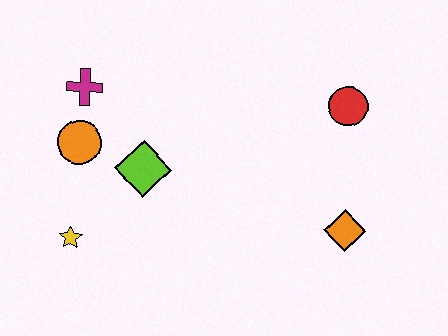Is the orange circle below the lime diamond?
No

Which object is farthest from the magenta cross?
The orange diamond is farthest from the magenta cross.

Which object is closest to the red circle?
The orange diamond is closest to the red circle.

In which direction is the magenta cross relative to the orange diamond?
The magenta cross is to the left of the orange diamond.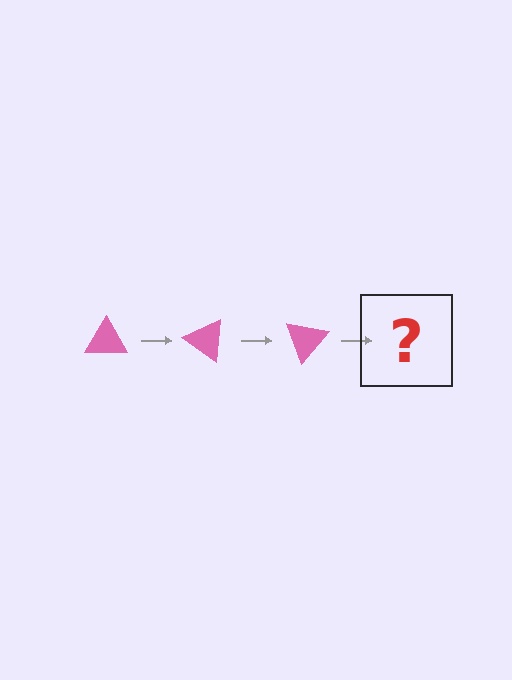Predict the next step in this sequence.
The next step is a pink triangle rotated 105 degrees.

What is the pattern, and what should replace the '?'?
The pattern is that the triangle rotates 35 degrees each step. The '?' should be a pink triangle rotated 105 degrees.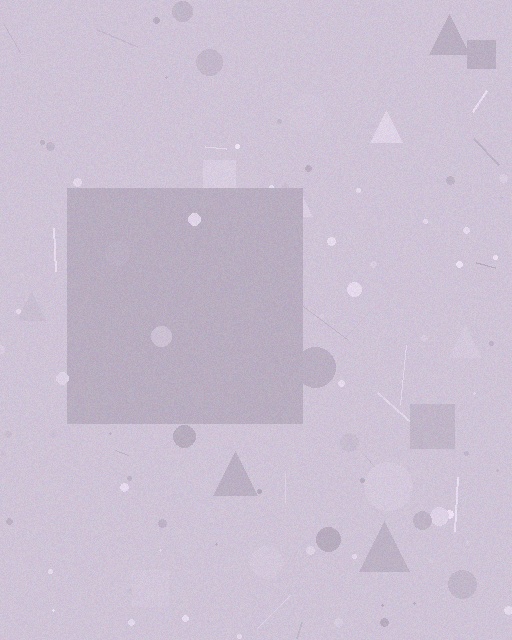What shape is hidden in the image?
A square is hidden in the image.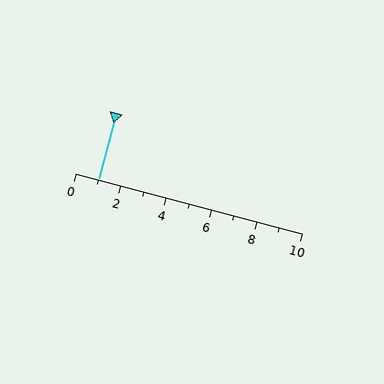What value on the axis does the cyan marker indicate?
The marker indicates approximately 1.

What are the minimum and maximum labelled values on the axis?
The axis runs from 0 to 10.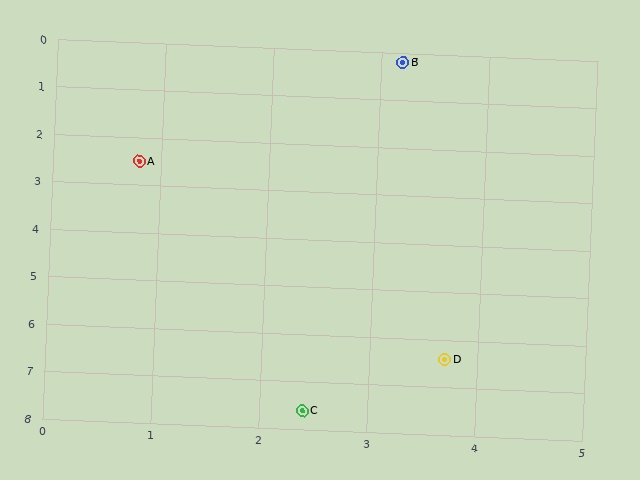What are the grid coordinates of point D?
Point D is at approximately (3.7, 6.4).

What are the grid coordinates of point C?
Point C is at approximately (2.4, 7.6).